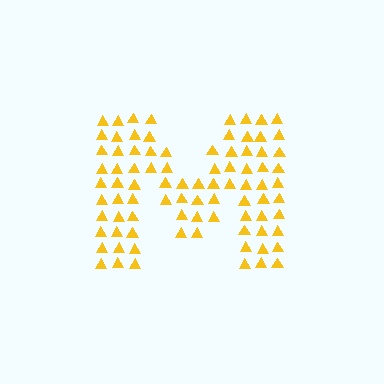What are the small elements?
The small elements are triangles.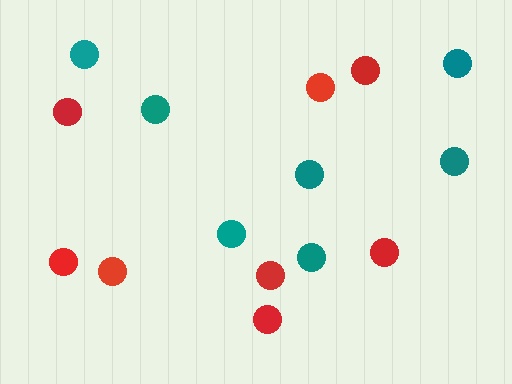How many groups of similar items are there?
There are 2 groups: one group of red circles (8) and one group of teal circles (7).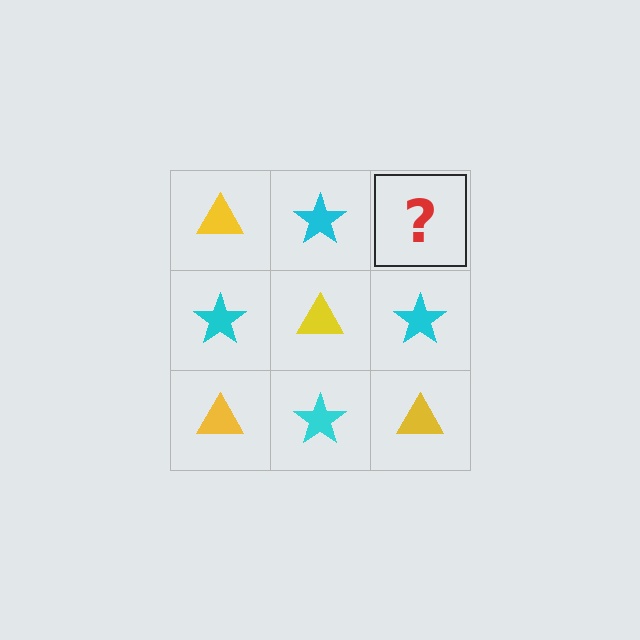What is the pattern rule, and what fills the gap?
The rule is that it alternates yellow triangle and cyan star in a checkerboard pattern. The gap should be filled with a yellow triangle.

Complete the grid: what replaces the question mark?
The question mark should be replaced with a yellow triangle.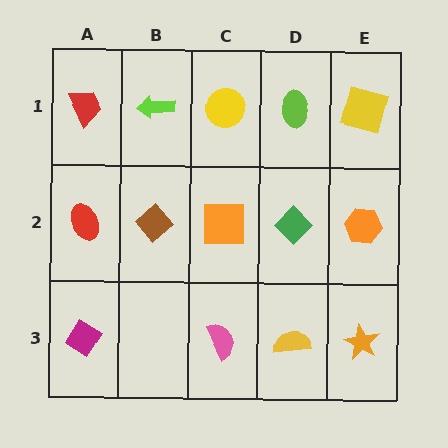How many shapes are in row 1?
5 shapes.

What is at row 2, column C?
An orange square.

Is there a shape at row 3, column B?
No, that cell is empty.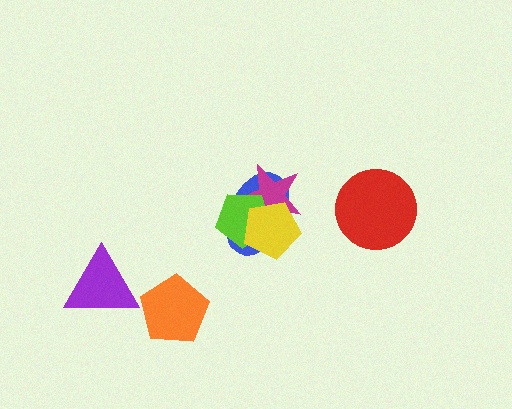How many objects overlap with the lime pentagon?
3 objects overlap with the lime pentagon.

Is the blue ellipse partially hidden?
Yes, it is partially covered by another shape.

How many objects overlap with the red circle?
0 objects overlap with the red circle.